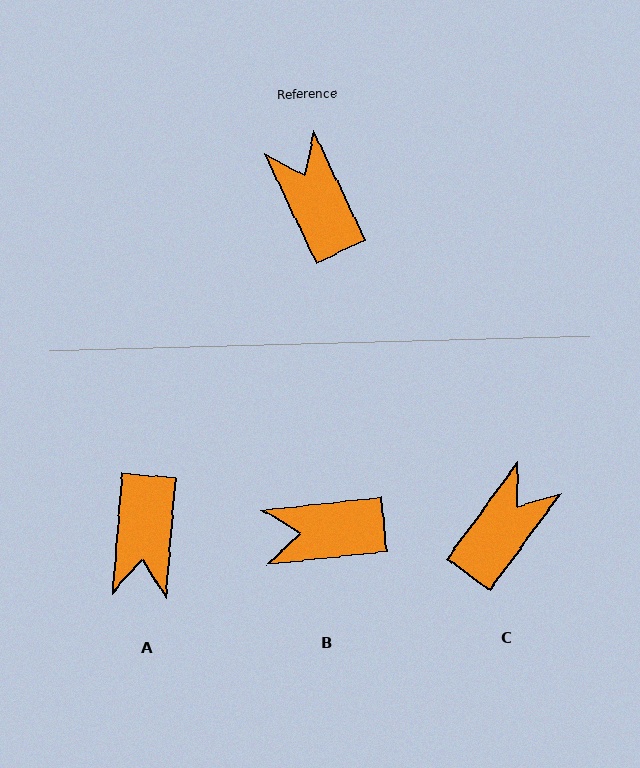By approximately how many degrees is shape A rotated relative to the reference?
Approximately 150 degrees counter-clockwise.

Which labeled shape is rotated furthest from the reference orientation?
A, about 150 degrees away.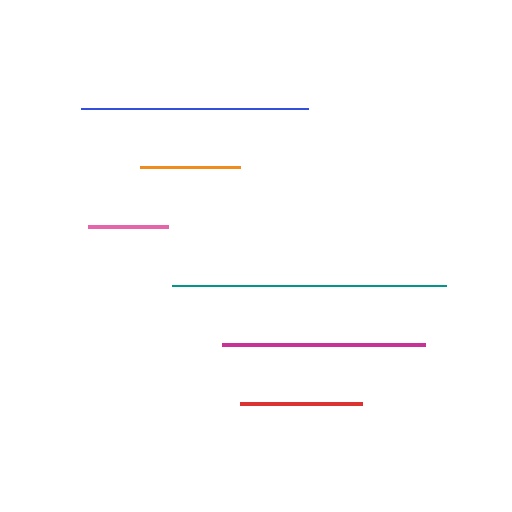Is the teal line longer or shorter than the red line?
The teal line is longer than the red line.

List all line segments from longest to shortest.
From longest to shortest: teal, blue, magenta, red, orange, pink.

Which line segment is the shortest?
The pink line is the shortest at approximately 80 pixels.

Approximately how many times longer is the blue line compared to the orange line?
The blue line is approximately 2.3 times the length of the orange line.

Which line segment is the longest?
The teal line is the longest at approximately 274 pixels.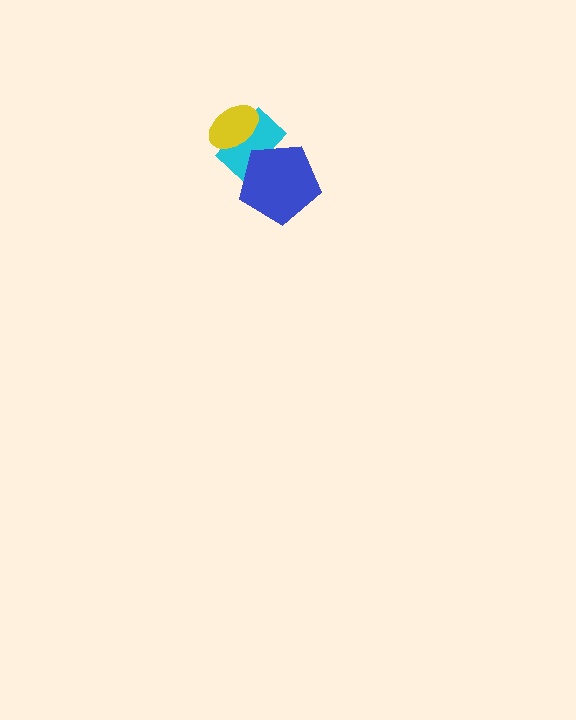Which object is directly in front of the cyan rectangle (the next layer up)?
The blue pentagon is directly in front of the cyan rectangle.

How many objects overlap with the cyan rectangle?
2 objects overlap with the cyan rectangle.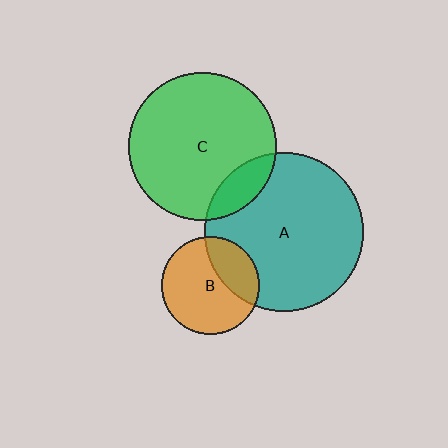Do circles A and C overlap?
Yes.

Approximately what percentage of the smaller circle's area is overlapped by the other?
Approximately 15%.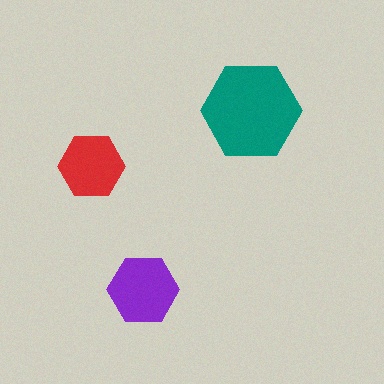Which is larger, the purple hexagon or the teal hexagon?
The teal one.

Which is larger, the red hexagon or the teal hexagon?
The teal one.